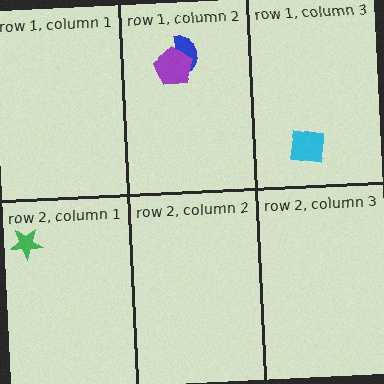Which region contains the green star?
The row 2, column 1 region.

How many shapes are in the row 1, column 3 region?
1.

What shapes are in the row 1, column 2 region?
The blue semicircle, the purple pentagon.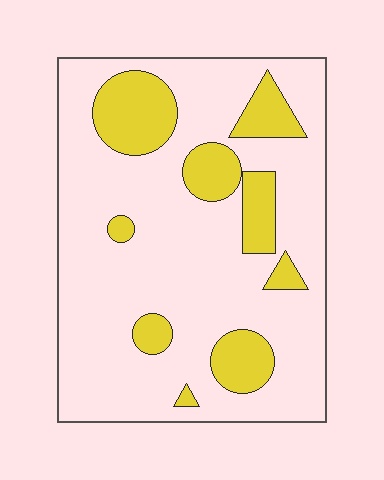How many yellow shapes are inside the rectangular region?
9.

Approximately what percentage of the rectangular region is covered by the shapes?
Approximately 20%.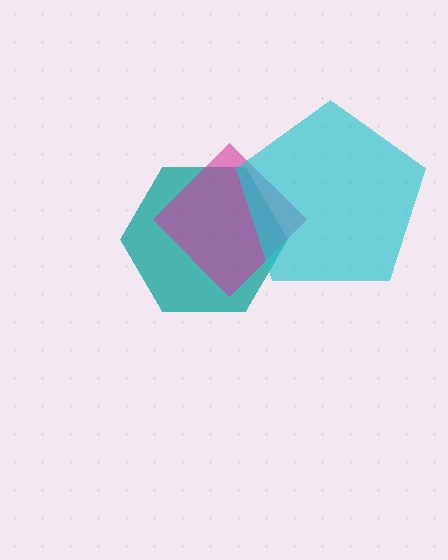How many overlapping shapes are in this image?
There are 3 overlapping shapes in the image.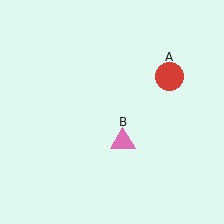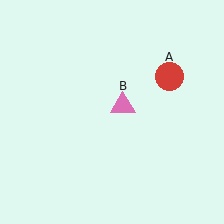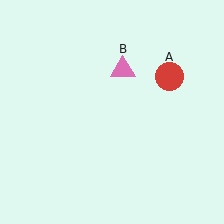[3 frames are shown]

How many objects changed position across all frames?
1 object changed position: pink triangle (object B).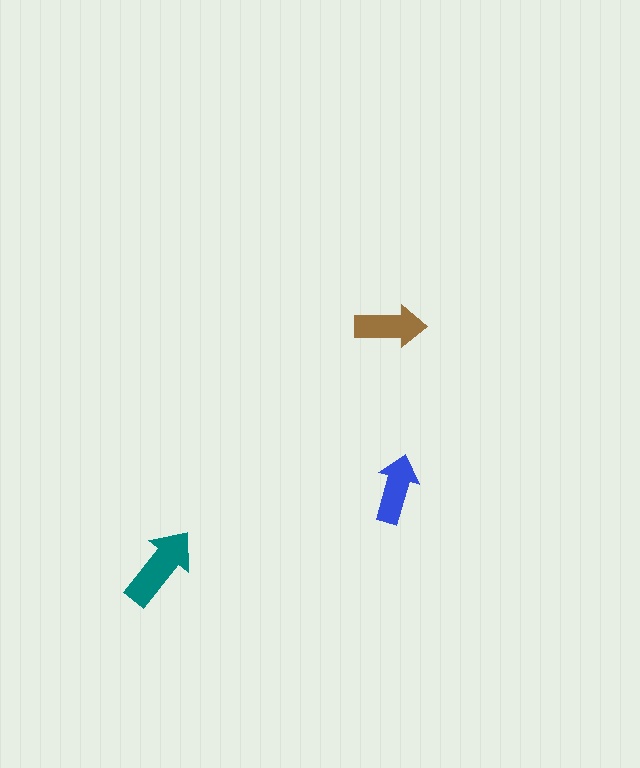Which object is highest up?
The brown arrow is topmost.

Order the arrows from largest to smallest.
the teal one, the brown one, the blue one.